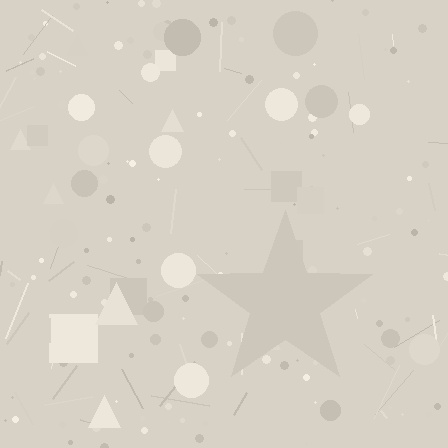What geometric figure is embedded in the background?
A star is embedded in the background.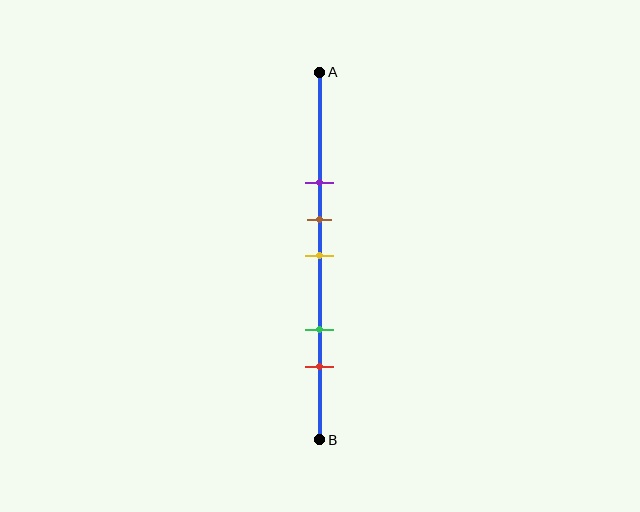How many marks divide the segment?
There are 5 marks dividing the segment.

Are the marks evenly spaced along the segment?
No, the marks are not evenly spaced.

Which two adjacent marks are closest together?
The brown and yellow marks are the closest adjacent pair.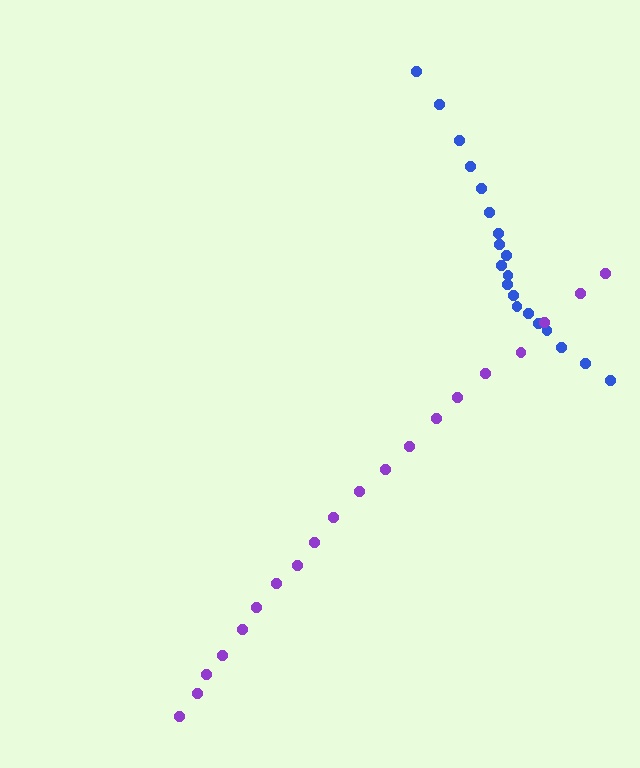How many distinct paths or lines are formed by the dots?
There are 2 distinct paths.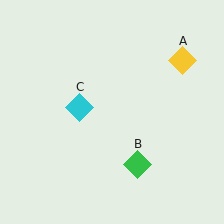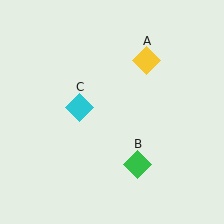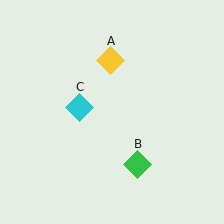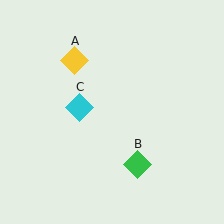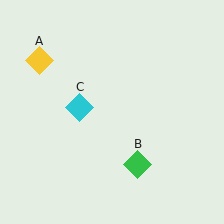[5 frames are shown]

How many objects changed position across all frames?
1 object changed position: yellow diamond (object A).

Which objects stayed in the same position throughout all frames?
Green diamond (object B) and cyan diamond (object C) remained stationary.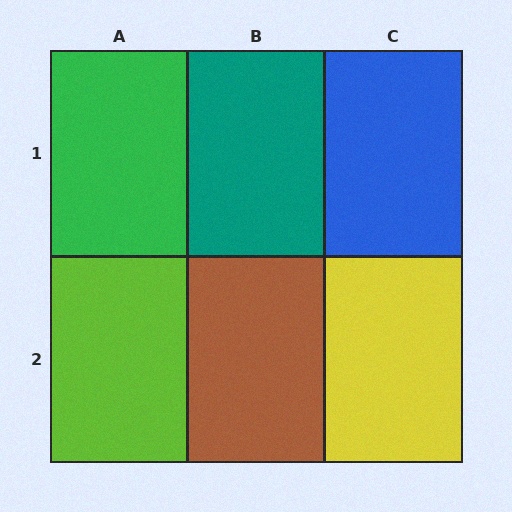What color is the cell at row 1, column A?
Green.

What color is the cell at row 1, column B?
Teal.